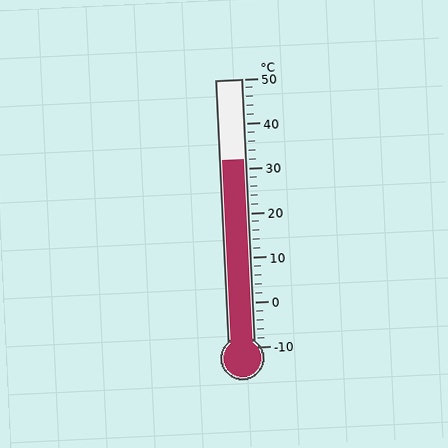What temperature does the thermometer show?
The thermometer shows approximately 32°C.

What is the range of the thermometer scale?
The thermometer scale ranges from -10°C to 50°C.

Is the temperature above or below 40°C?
The temperature is below 40°C.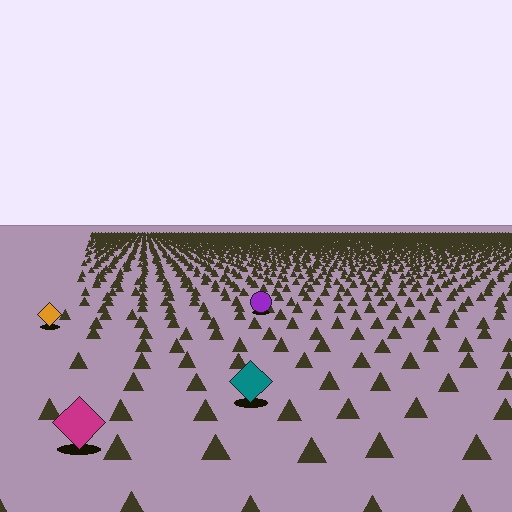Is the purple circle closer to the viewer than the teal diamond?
No. The teal diamond is closer — you can tell from the texture gradient: the ground texture is coarser near it.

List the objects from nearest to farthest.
From nearest to farthest: the magenta diamond, the teal diamond, the orange diamond, the purple circle.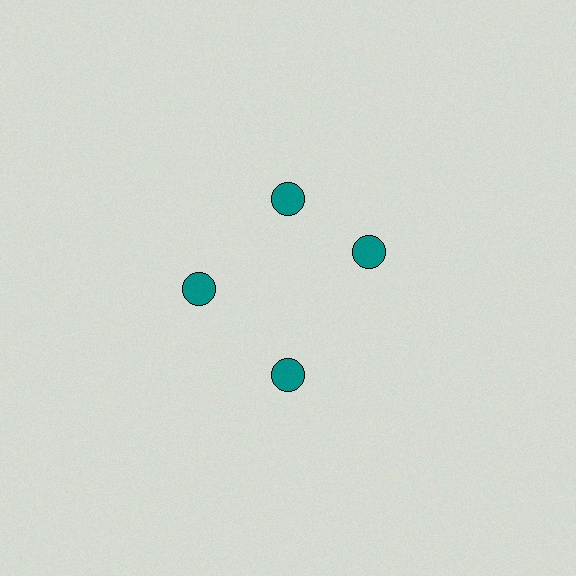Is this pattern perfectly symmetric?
No. The 4 teal circles are arranged in a ring, but one element near the 3 o'clock position is rotated out of alignment along the ring, breaking the 4-fold rotational symmetry.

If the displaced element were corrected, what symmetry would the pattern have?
It would have 4-fold rotational symmetry — the pattern would map onto itself every 90 degrees.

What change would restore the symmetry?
The symmetry would be restored by rotating it back into even spacing with its neighbors so that all 4 circles sit at equal angles and equal distance from the center.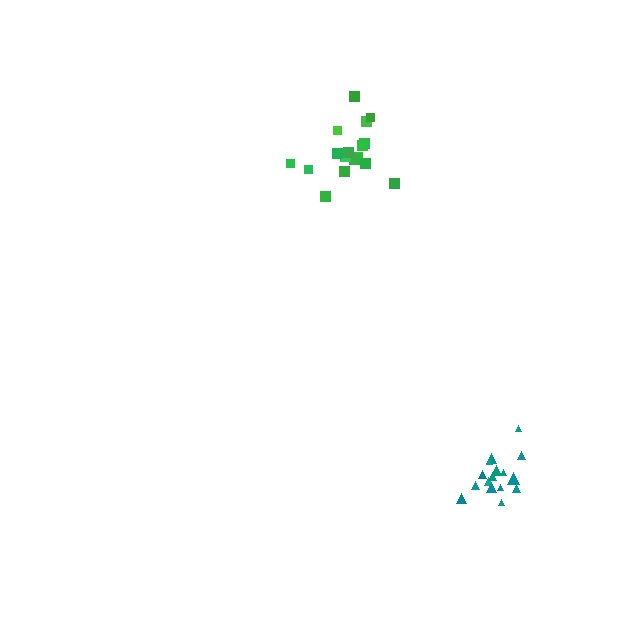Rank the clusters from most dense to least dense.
teal, green.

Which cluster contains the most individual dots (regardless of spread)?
Green (18).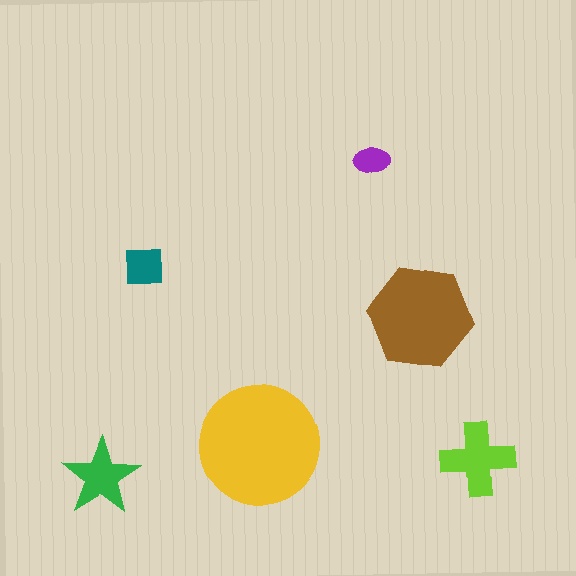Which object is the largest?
The yellow circle.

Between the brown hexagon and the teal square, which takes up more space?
The brown hexagon.